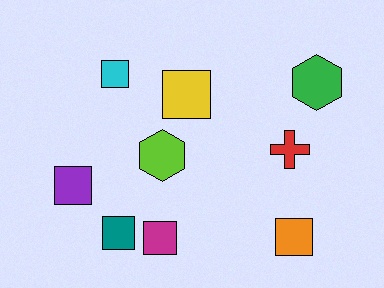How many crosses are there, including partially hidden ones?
There is 1 cross.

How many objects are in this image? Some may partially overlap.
There are 9 objects.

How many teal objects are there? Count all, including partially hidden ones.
There is 1 teal object.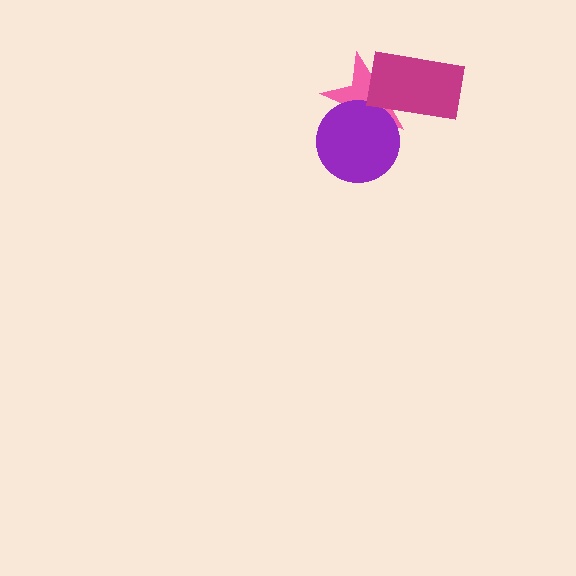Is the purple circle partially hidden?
No, no other shape covers it.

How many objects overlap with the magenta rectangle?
1 object overlaps with the magenta rectangle.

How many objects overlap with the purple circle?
1 object overlaps with the purple circle.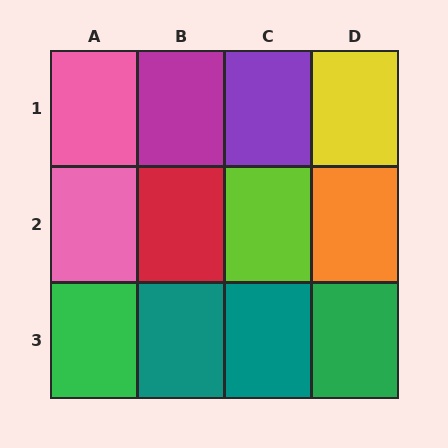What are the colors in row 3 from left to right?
Green, teal, teal, green.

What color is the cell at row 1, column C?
Purple.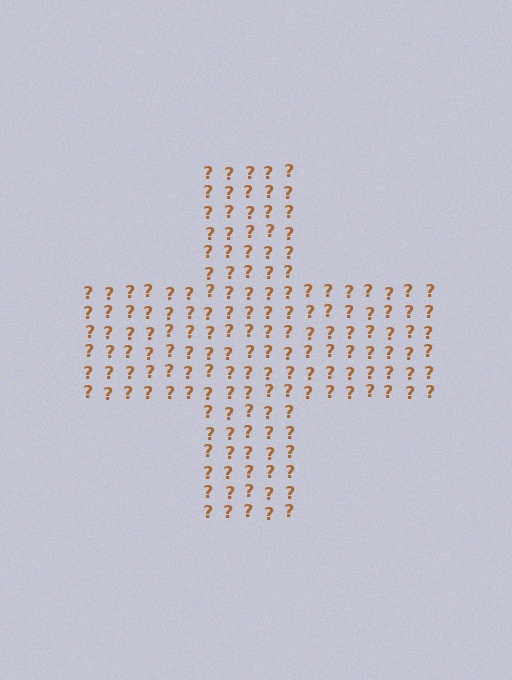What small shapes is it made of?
It is made of small question marks.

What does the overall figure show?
The overall figure shows a cross.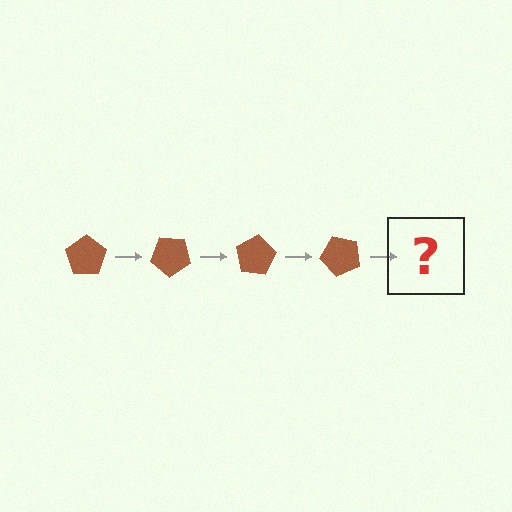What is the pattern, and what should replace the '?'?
The pattern is that the pentagon rotates 40 degrees each step. The '?' should be a brown pentagon rotated 160 degrees.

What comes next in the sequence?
The next element should be a brown pentagon rotated 160 degrees.